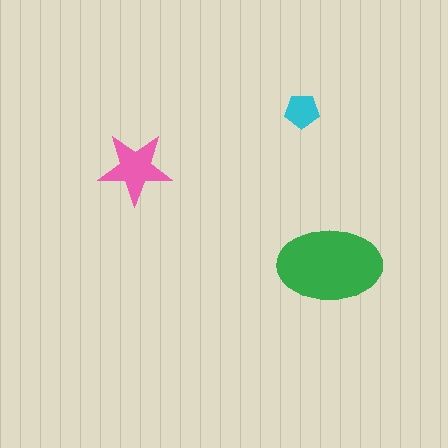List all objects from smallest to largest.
The cyan pentagon, the pink star, the green ellipse.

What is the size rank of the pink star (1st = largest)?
2nd.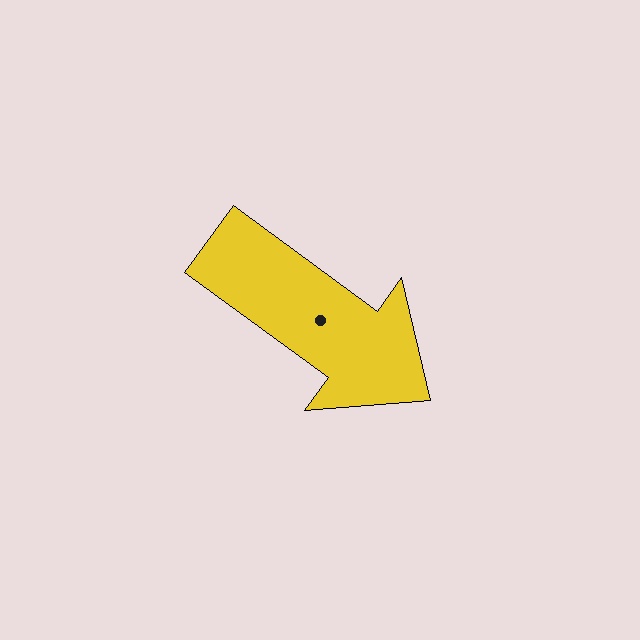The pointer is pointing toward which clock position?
Roughly 4 o'clock.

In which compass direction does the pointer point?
Southeast.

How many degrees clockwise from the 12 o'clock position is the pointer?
Approximately 126 degrees.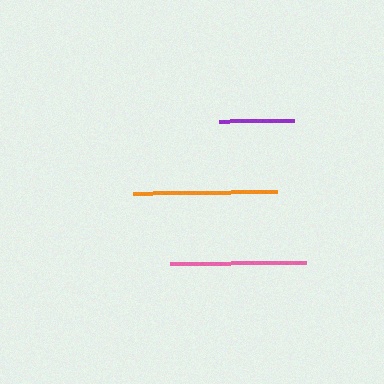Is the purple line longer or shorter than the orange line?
The orange line is longer than the purple line.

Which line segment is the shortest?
The purple line is the shortest at approximately 75 pixels.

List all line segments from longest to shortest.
From longest to shortest: orange, pink, purple.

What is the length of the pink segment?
The pink segment is approximately 136 pixels long.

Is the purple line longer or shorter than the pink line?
The pink line is longer than the purple line.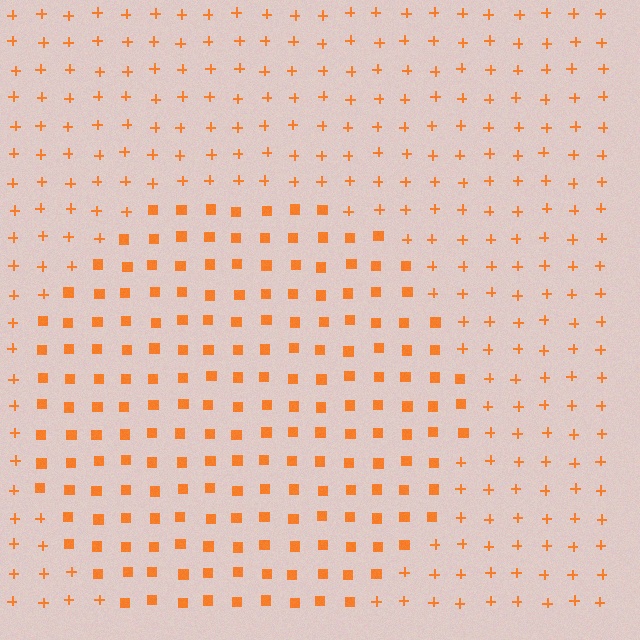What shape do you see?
I see a circle.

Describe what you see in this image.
The image is filled with small orange elements arranged in a uniform grid. A circle-shaped region contains squares, while the surrounding area contains plus signs. The boundary is defined purely by the change in element shape.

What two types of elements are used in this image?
The image uses squares inside the circle region and plus signs outside it.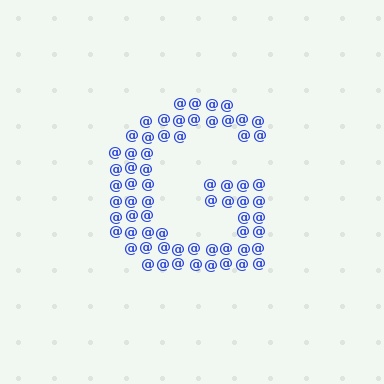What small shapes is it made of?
It is made of small at signs.